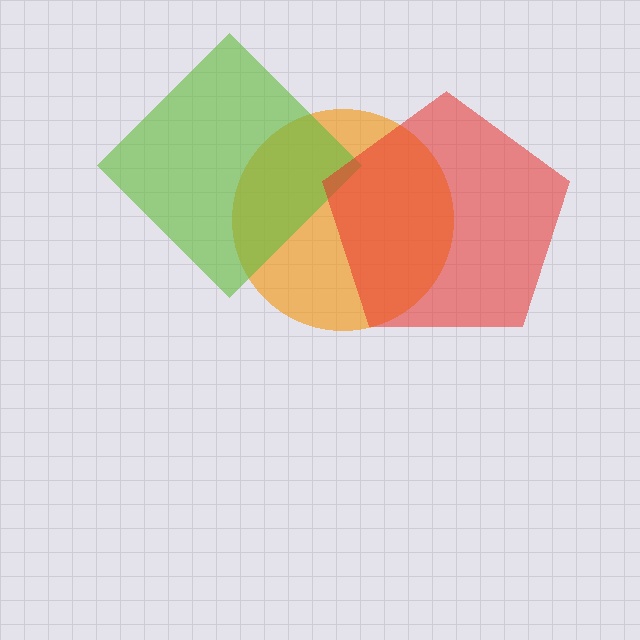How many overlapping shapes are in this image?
There are 3 overlapping shapes in the image.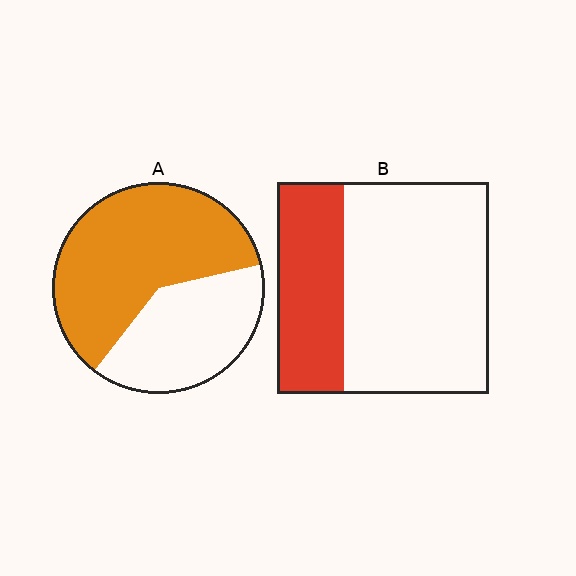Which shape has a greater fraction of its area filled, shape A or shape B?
Shape A.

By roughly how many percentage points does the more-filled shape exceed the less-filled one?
By roughly 30 percentage points (A over B).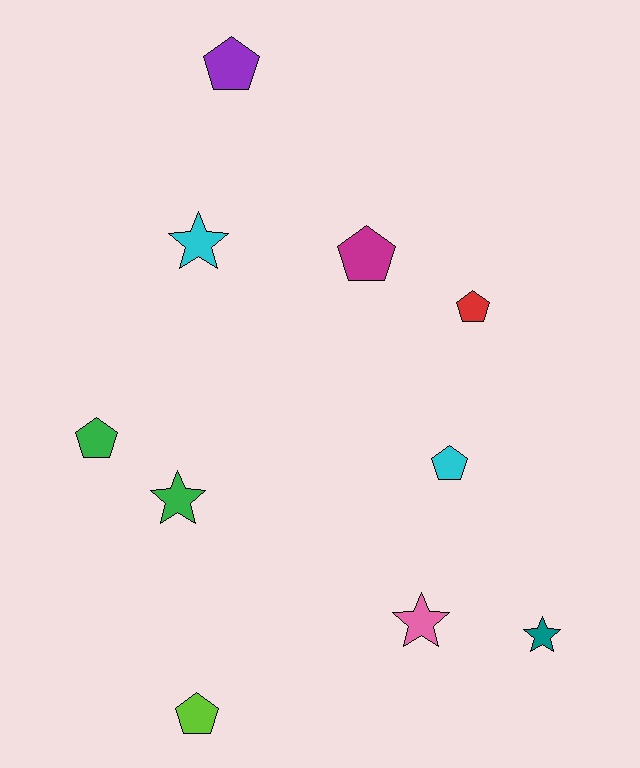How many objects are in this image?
There are 10 objects.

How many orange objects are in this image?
There are no orange objects.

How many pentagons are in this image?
There are 6 pentagons.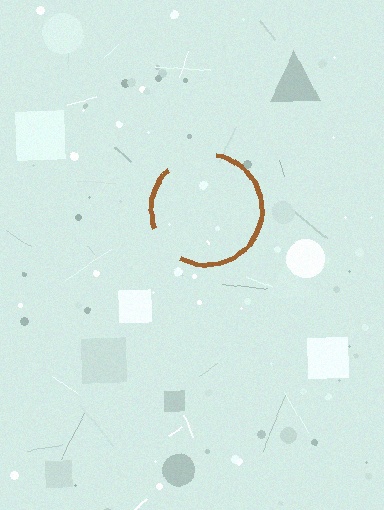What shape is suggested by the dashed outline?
The dashed outline suggests a circle.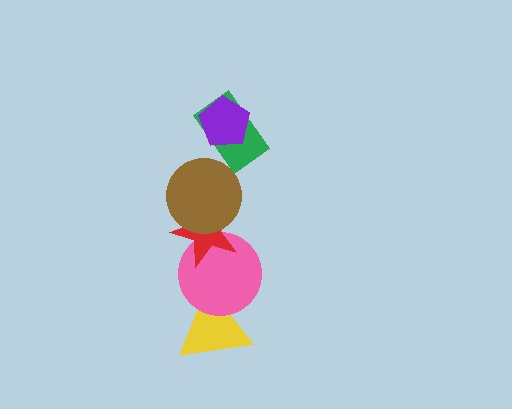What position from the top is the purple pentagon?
The purple pentagon is 1st from the top.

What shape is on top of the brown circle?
The green rectangle is on top of the brown circle.